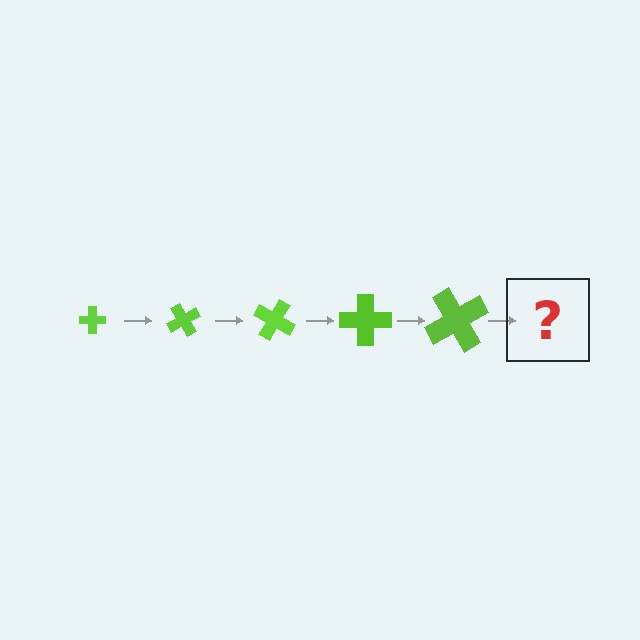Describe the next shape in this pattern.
It should be a cross, larger than the previous one and rotated 300 degrees from the start.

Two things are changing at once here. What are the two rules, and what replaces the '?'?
The two rules are that the cross grows larger each step and it rotates 60 degrees each step. The '?' should be a cross, larger than the previous one and rotated 300 degrees from the start.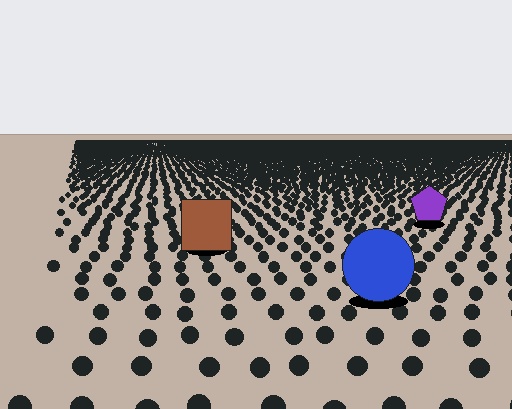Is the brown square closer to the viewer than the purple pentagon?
Yes. The brown square is closer — you can tell from the texture gradient: the ground texture is coarser near it.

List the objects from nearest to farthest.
From nearest to farthest: the blue circle, the brown square, the purple pentagon.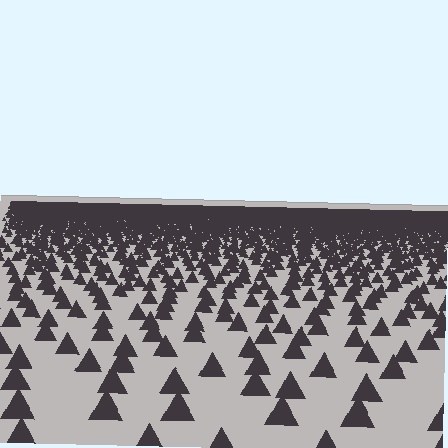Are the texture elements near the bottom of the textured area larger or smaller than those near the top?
Larger. Near the bottom, elements are closer to the viewer and appear at a bigger on-screen size.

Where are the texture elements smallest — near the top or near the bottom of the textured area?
Near the top.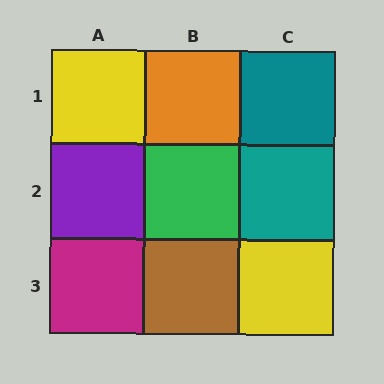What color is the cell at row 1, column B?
Orange.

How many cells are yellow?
2 cells are yellow.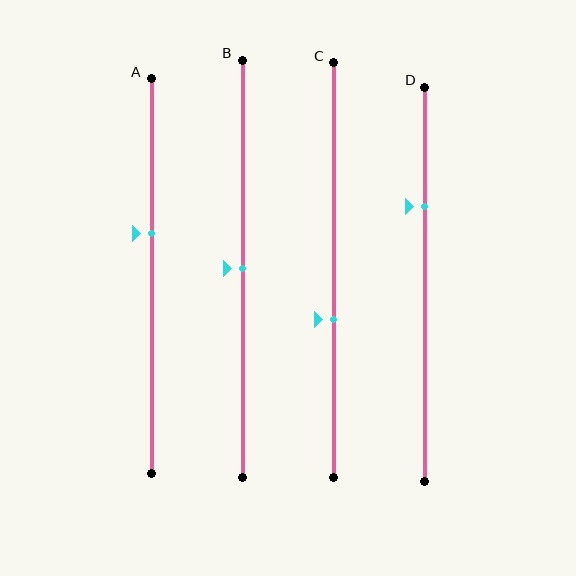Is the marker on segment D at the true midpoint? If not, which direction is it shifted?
No, the marker on segment D is shifted upward by about 20% of the segment length.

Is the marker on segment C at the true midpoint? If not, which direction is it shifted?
No, the marker on segment C is shifted downward by about 12% of the segment length.